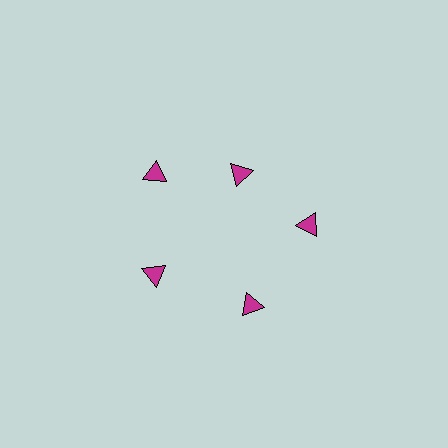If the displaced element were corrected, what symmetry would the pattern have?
It would have 5-fold rotational symmetry — the pattern would map onto itself every 72 degrees.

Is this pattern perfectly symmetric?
No. The 5 magenta triangles are arranged in a ring, but one element near the 1 o'clock position is pulled inward toward the center, breaking the 5-fold rotational symmetry.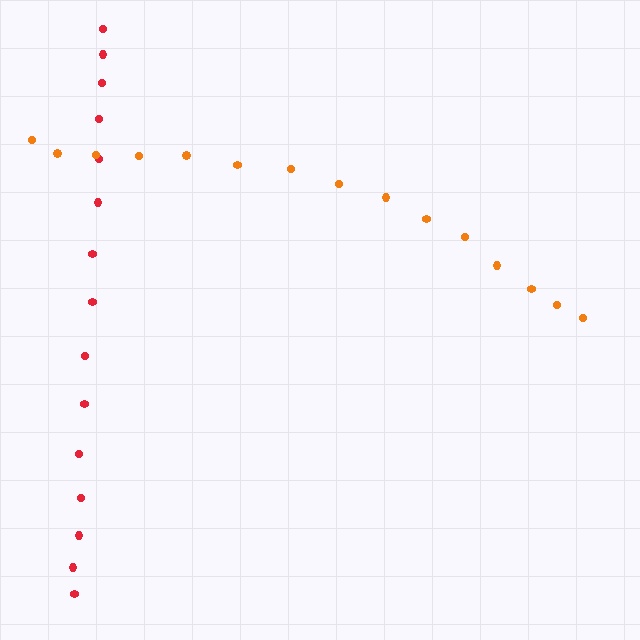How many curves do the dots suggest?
There are 2 distinct paths.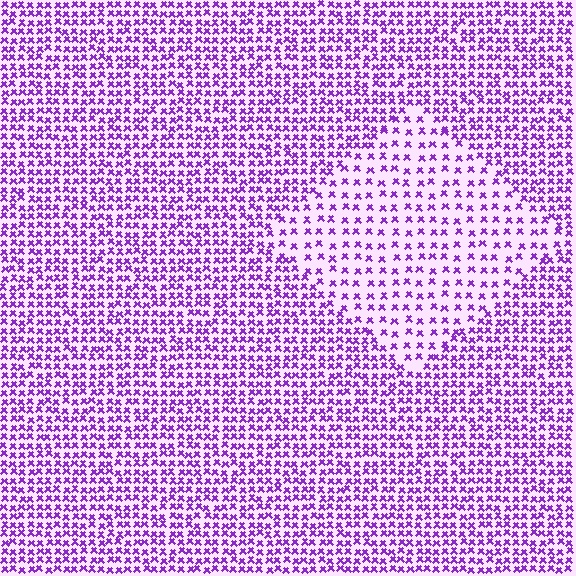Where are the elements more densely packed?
The elements are more densely packed outside the diamond boundary.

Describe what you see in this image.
The image contains small purple elements arranged at two different densities. A diamond-shaped region is visible where the elements are less densely packed than the surrounding area.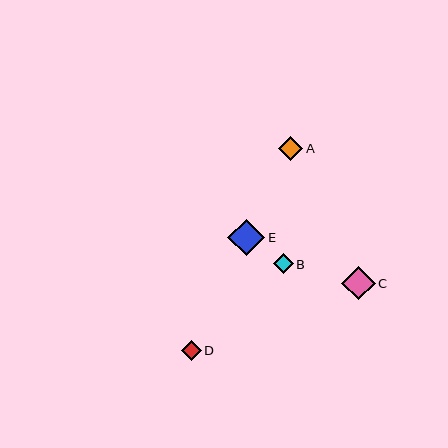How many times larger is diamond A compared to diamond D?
Diamond A is approximately 1.2 times the size of diamond D.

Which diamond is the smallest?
Diamond D is the smallest with a size of approximately 20 pixels.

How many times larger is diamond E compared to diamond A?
Diamond E is approximately 1.5 times the size of diamond A.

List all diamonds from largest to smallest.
From largest to smallest: E, C, A, B, D.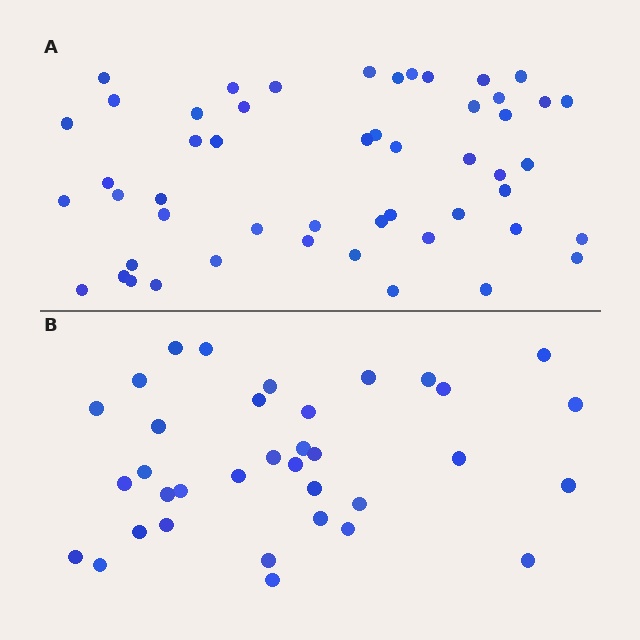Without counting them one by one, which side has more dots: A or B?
Region A (the top region) has more dots.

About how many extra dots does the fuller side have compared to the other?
Region A has approximately 15 more dots than region B.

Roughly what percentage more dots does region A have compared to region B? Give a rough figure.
About 45% more.